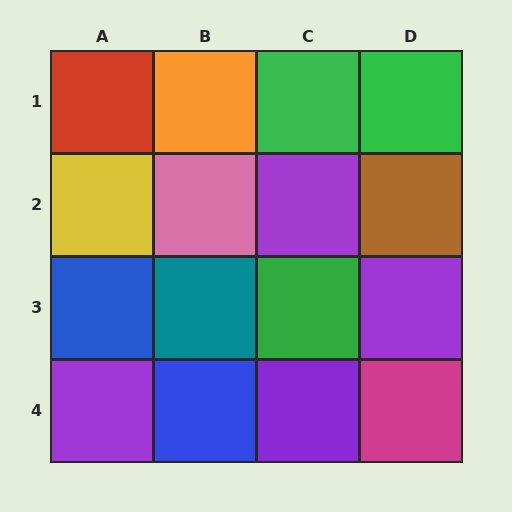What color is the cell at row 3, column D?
Purple.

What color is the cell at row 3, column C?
Green.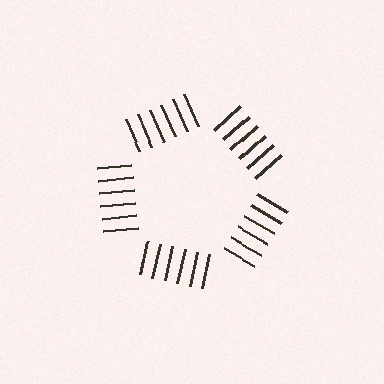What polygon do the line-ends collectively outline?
An illusory pentagon — the line segments terminate on its edges but no continuous stroke is drawn.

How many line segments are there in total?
30 — 6 along each of the 5 edges.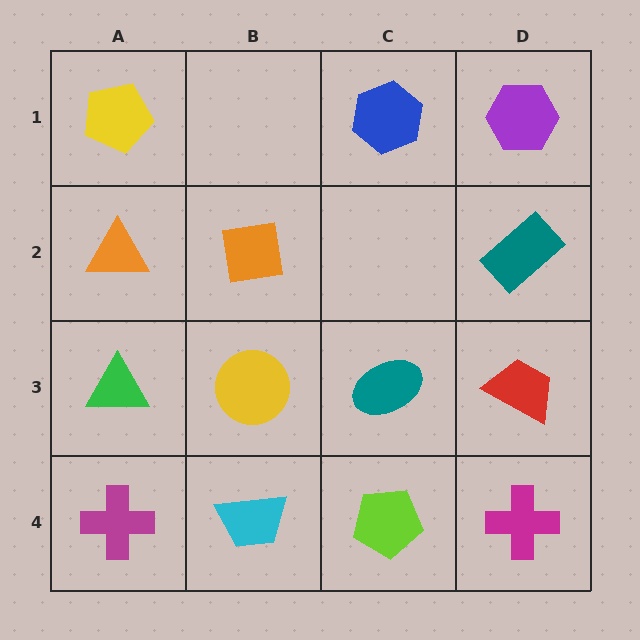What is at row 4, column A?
A magenta cross.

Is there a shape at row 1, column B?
No, that cell is empty.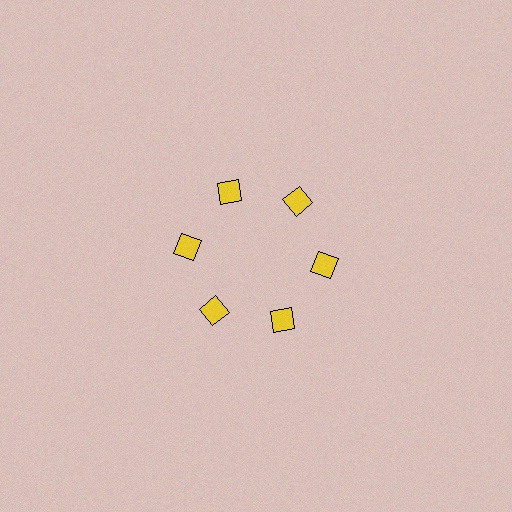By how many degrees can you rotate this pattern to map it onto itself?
The pattern maps onto itself every 60 degrees of rotation.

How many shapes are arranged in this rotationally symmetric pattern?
There are 6 shapes, arranged in 6 groups of 1.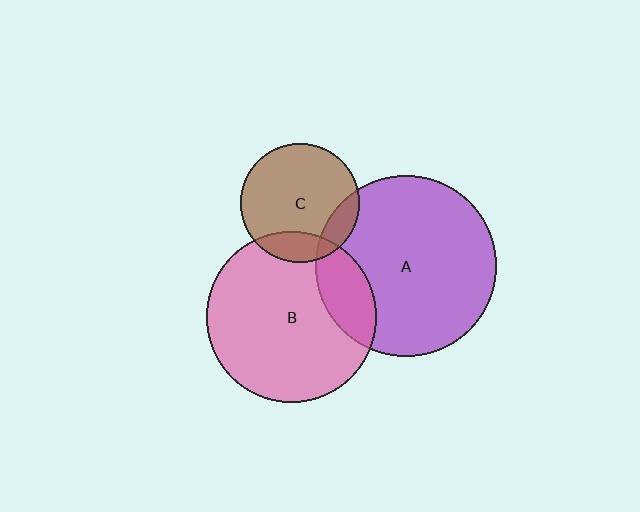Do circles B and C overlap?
Yes.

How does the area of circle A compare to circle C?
Approximately 2.3 times.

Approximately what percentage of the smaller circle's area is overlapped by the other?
Approximately 15%.